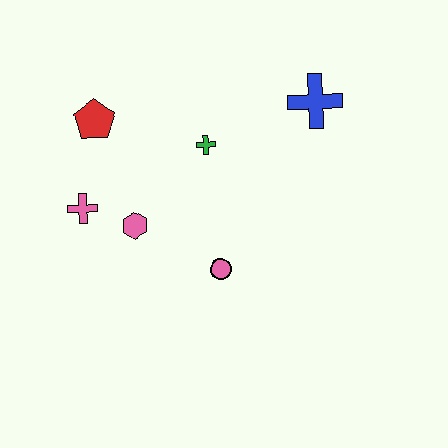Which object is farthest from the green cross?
The pink cross is farthest from the green cross.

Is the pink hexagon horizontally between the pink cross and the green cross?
Yes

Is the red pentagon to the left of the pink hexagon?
Yes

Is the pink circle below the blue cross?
Yes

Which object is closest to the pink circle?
The pink hexagon is closest to the pink circle.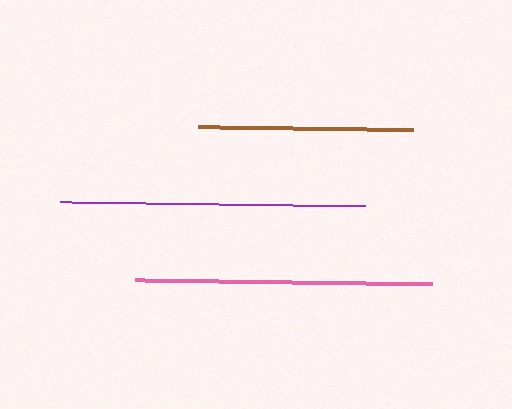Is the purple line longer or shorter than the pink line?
The purple line is longer than the pink line.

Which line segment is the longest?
The purple line is the longest at approximately 305 pixels.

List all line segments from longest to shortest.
From longest to shortest: purple, pink, brown.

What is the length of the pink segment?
The pink segment is approximately 297 pixels long.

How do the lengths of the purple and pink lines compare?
The purple and pink lines are approximately the same length.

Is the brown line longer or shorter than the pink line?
The pink line is longer than the brown line.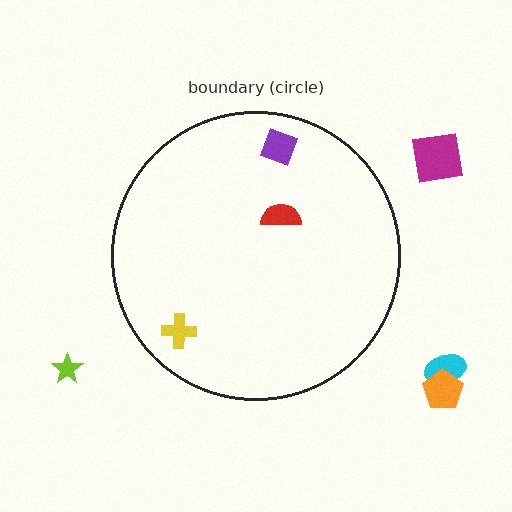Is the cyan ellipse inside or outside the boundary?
Outside.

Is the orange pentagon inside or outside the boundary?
Outside.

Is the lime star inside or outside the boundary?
Outside.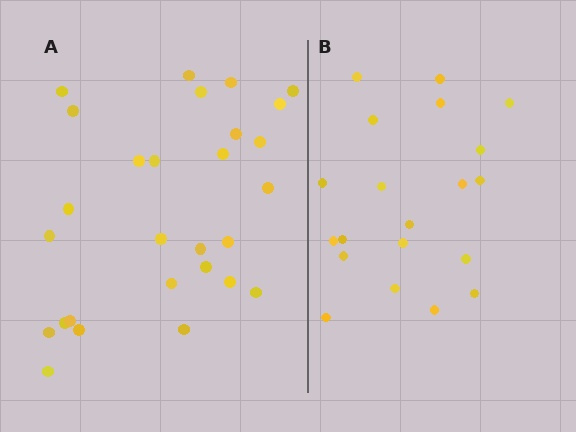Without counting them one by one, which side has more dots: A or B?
Region A (the left region) has more dots.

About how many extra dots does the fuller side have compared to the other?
Region A has roughly 8 or so more dots than region B.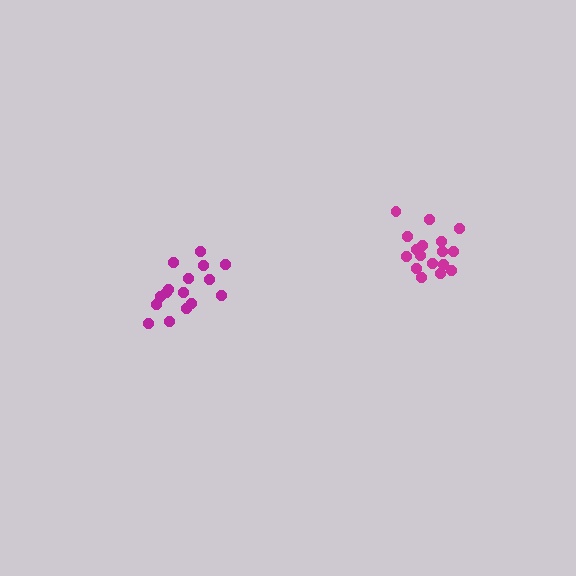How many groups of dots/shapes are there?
There are 2 groups.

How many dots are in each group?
Group 1: 16 dots, Group 2: 17 dots (33 total).